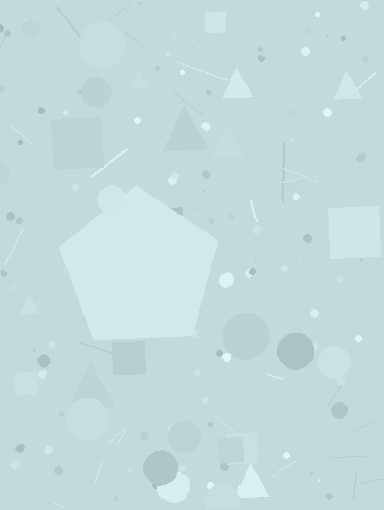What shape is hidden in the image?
A pentagon is hidden in the image.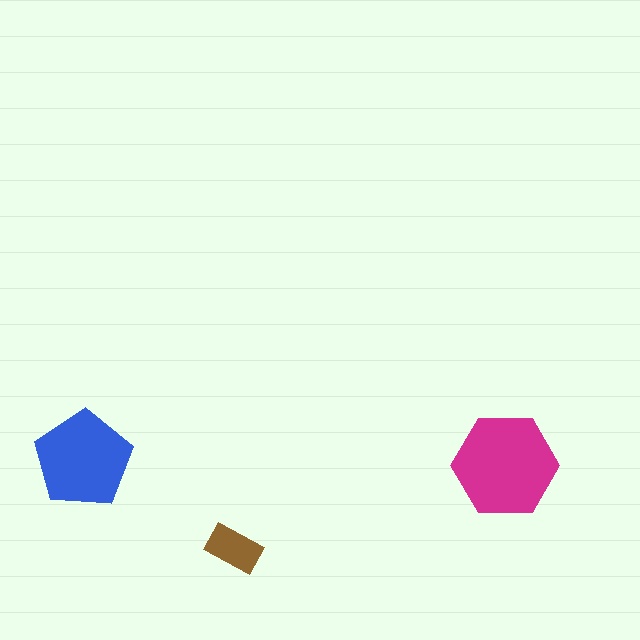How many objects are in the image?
There are 3 objects in the image.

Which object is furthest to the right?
The magenta hexagon is rightmost.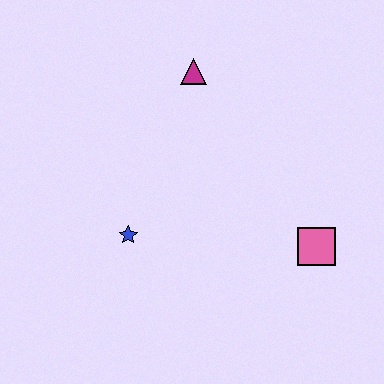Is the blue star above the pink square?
Yes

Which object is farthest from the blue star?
The pink square is farthest from the blue star.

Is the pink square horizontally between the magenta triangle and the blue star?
No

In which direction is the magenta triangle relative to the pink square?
The magenta triangle is above the pink square.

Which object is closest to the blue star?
The magenta triangle is closest to the blue star.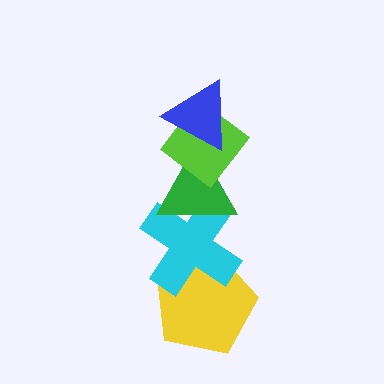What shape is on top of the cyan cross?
The green triangle is on top of the cyan cross.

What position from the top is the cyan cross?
The cyan cross is 4th from the top.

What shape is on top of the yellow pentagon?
The cyan cross is on top of the yellow pentagon.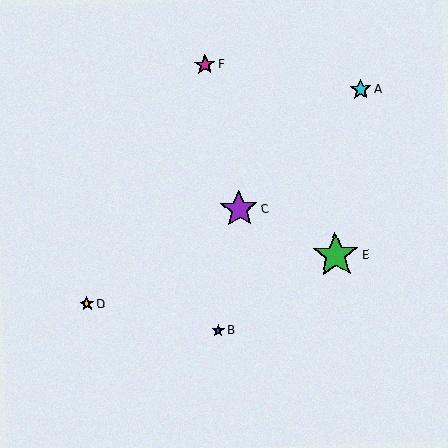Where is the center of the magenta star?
The center of the magenta star is at (205, 65).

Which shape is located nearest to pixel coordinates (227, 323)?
The blue star (labeled B) at (218, 331) is nearest to that location.